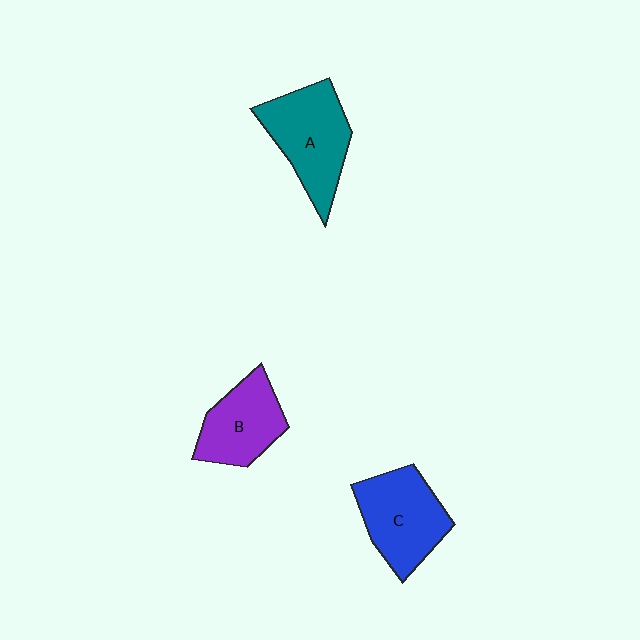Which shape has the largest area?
Shape A (teal).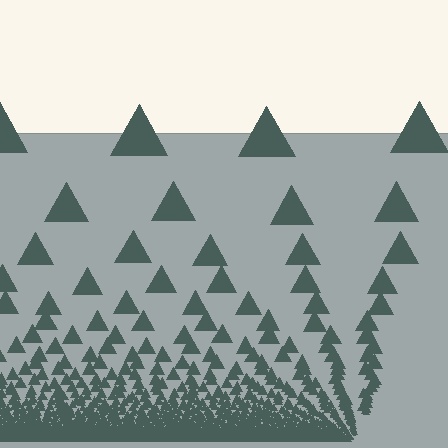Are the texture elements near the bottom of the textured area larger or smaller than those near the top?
Smaller. The gradient is inverted — elements near the bottom are smaller and denser.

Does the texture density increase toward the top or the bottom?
Density increases toward the bottom.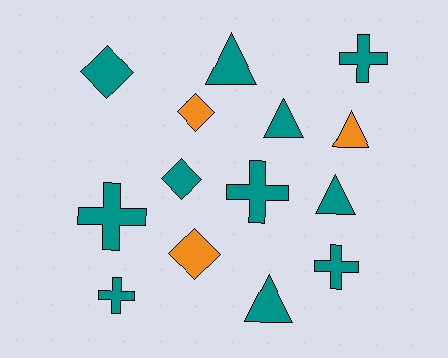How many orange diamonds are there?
There are 2 orange diamonds.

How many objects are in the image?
There are 14 objects.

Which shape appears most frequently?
Triangle, with 5 objects.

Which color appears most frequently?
Teal, with 11 objects.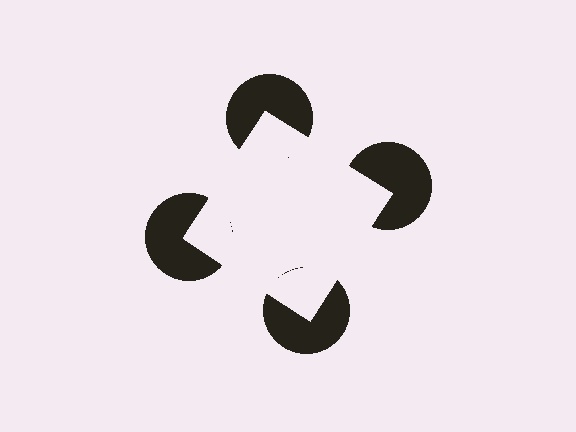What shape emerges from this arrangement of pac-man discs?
An illusory square — its edges are inferred from the aligned wedge cuts in the pac-man discs, not physically drawn.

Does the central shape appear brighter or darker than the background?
It typically appears slightly brighter than the background, even though no actual brightness change is drawn.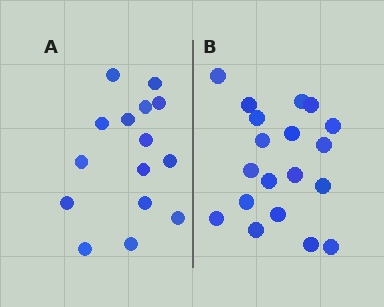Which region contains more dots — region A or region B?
Region B (the right region) has more dots.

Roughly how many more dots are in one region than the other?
Region B has about 4 more dots than region A.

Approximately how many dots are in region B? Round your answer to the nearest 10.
About 20 dots. (The exact count is 19, which rounds to 20.)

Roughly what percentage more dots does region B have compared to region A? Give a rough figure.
About 25% more.